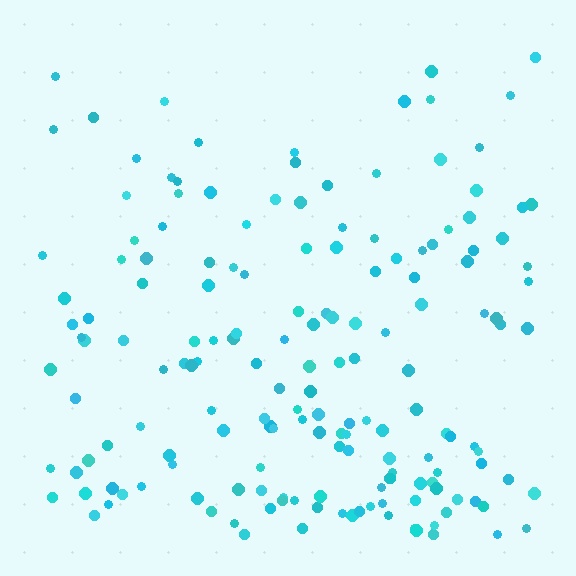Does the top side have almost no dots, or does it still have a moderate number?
Still a moderate number, just noticeably fewer than the bottom.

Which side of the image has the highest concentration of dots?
The bottom.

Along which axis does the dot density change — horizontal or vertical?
Vertical.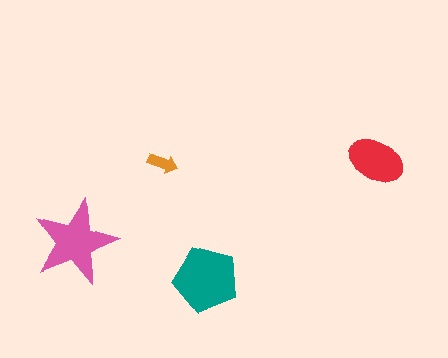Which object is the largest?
The teal pentagon.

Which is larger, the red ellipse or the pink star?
The pink star.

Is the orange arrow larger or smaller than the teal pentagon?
Smaller.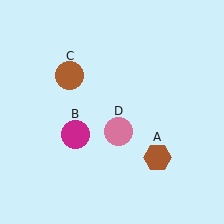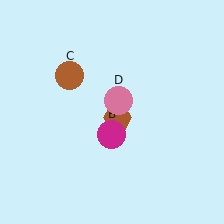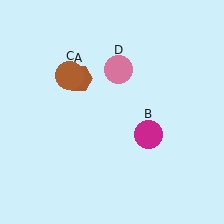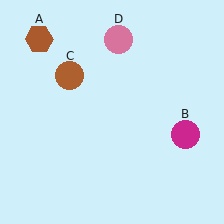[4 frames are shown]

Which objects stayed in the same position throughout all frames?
Brown circle (object C) remained stationary.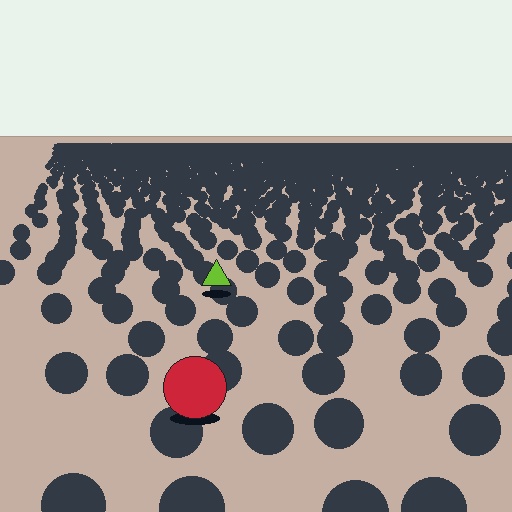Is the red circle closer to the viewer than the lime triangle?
Yes. The red circle is closer — you can tell from the texture gradient: the ground texture is coarser near it.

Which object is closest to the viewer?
The red circle is closest. The texture marks near it are larger and more spread out.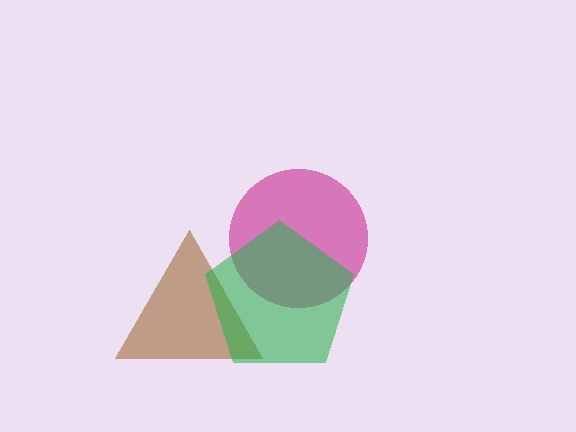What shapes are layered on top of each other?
The layered shapes are: a magenta circle, a brown triangle, a green pentagon.